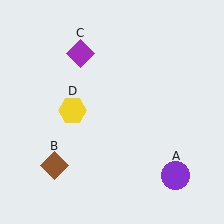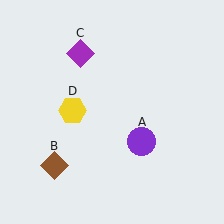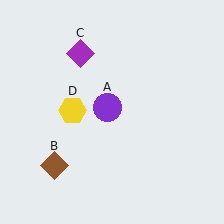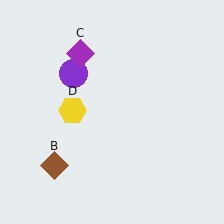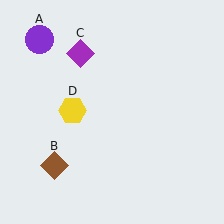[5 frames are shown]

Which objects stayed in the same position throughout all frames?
Brown diamond (object B) and purple diamond (object C) and yellow hexagon (object D) remained stationary.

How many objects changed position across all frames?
1 object changed position: purple circle (object A).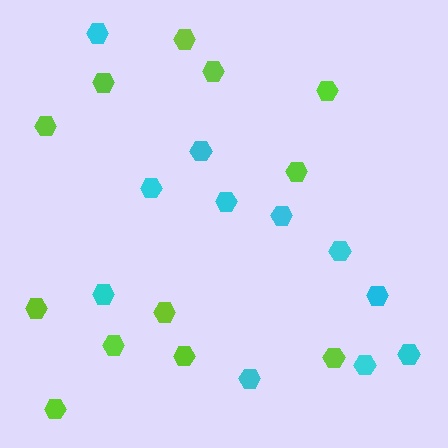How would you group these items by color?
There are 2 groups: one group of cyan hexagons (11) and one group of lime hexagons (12).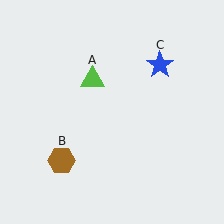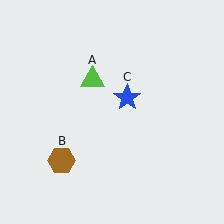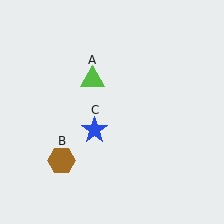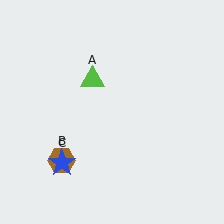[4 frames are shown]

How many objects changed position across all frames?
1 object changed position: blue star (object C).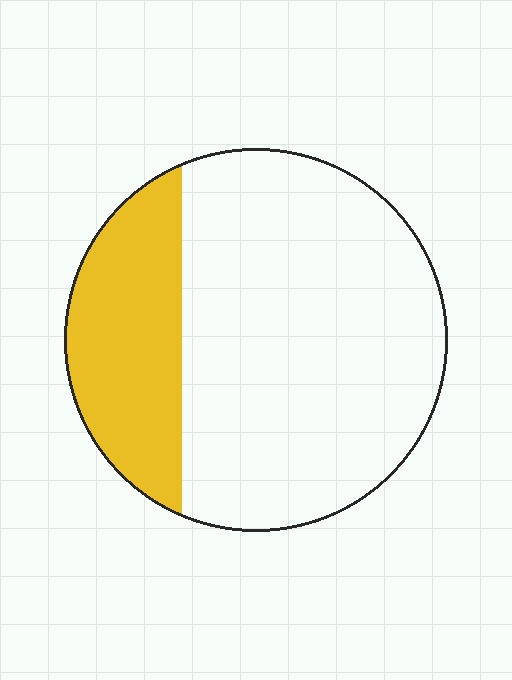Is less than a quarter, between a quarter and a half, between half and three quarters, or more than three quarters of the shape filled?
Between a quarter and a half.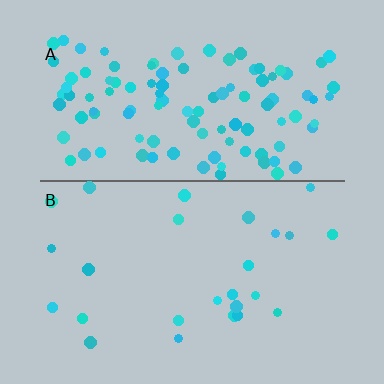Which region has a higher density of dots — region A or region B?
A (the top).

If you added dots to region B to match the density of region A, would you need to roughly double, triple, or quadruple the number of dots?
Approximately quadruple.